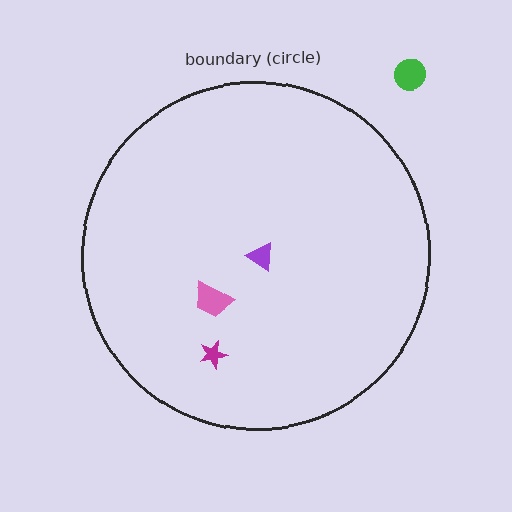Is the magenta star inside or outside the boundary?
Inside.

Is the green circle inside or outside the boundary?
Outside.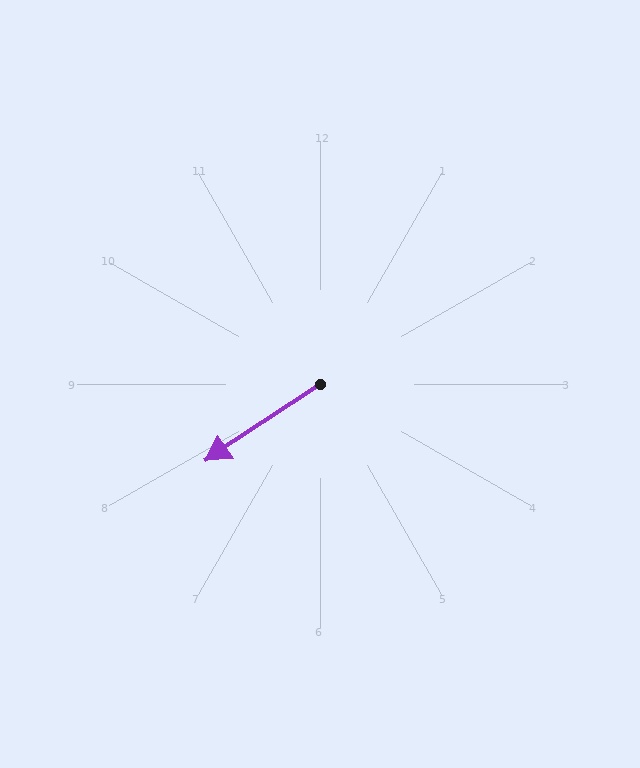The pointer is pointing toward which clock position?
Roughly 8 o'clock.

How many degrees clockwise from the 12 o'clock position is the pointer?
Approximately 236 degrees.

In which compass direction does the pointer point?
Southwest.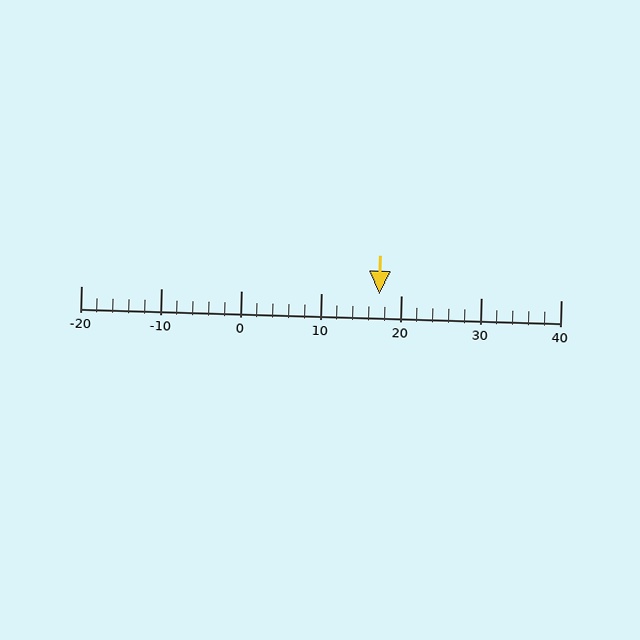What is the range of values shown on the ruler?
The ruler shows values from -20 to 40.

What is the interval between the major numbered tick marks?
The major tick marks are spaced 10 units apart.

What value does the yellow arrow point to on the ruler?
The yellow arrow points to approximately 17.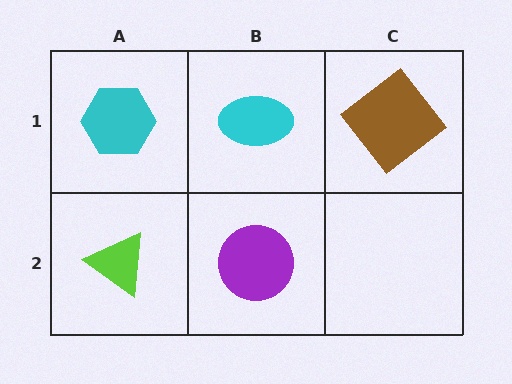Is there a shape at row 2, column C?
No, that cell is empty.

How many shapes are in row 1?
3 shapes.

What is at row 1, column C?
A brown diamond.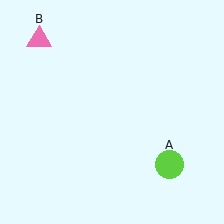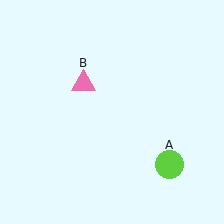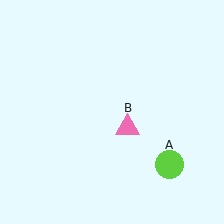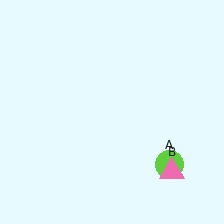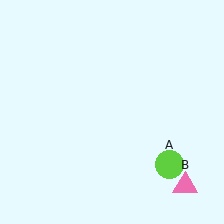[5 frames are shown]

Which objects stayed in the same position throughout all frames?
Lime circle (object A) remained stationary.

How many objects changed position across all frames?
1 object changed position: pink triangle (object B).